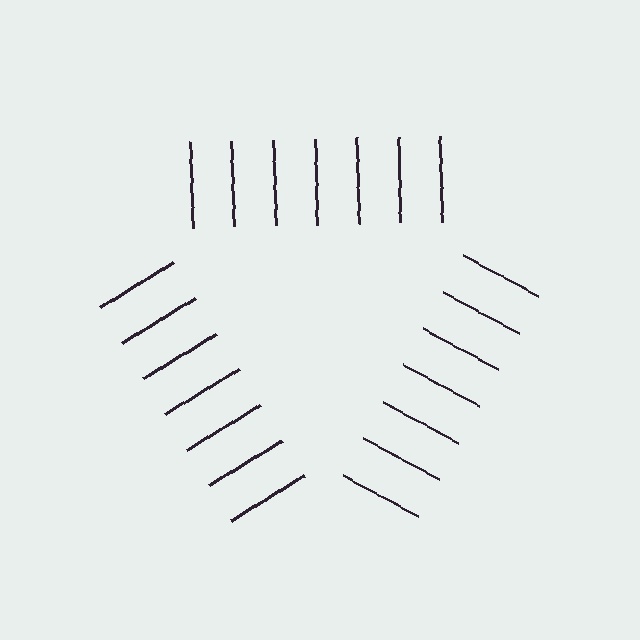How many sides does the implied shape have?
3 sides — the line-ends trace a triangle.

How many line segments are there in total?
21 — 7 along each of the 3 edges.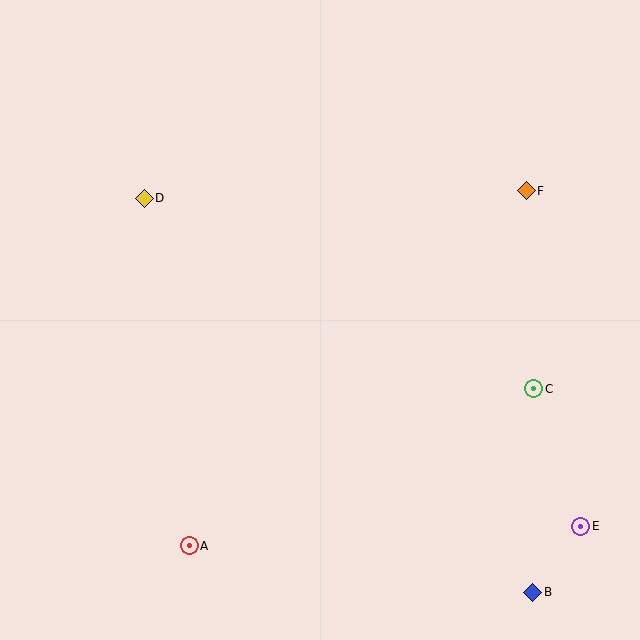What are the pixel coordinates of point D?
Point D is at (144, 198).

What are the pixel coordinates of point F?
Point F is at (526, 191).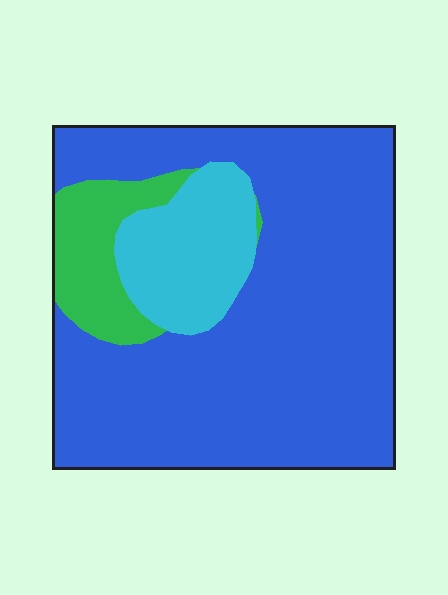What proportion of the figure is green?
Green covers about 10% of the figure.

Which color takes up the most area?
Blue, at roughly 75%.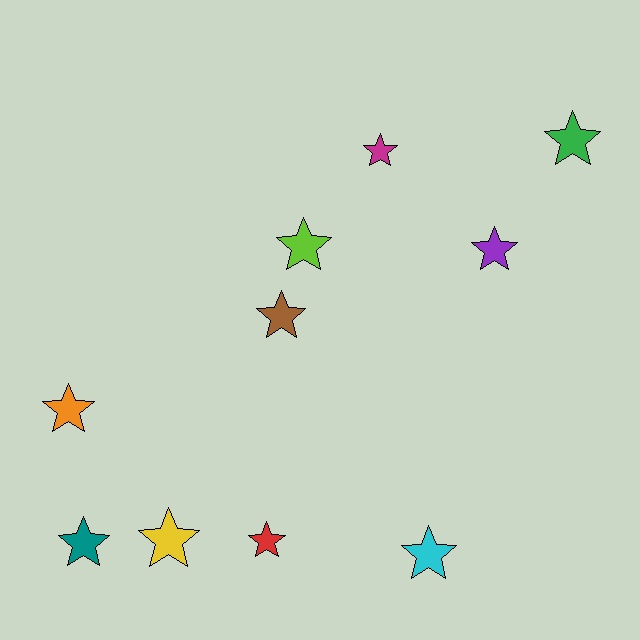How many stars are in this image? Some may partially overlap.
There are 10 stars.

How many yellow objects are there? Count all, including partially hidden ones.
There is 1 yellow object.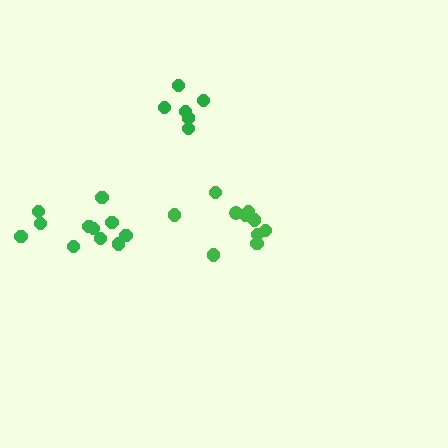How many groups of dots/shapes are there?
There are 3 groups.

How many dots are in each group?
Group 1: 10 dots, Group 2: 6 dots, Group 3: 11 dots (27 total).